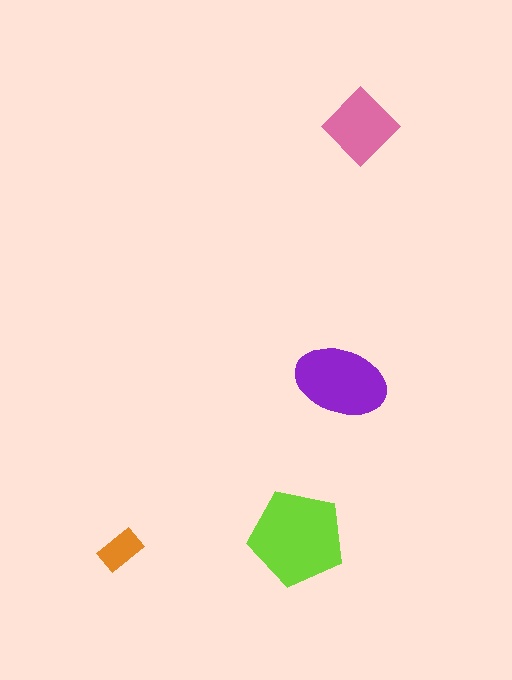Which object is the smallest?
The orange rectangle.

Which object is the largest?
The lime pentagon.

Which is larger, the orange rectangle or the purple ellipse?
The purple ellipse.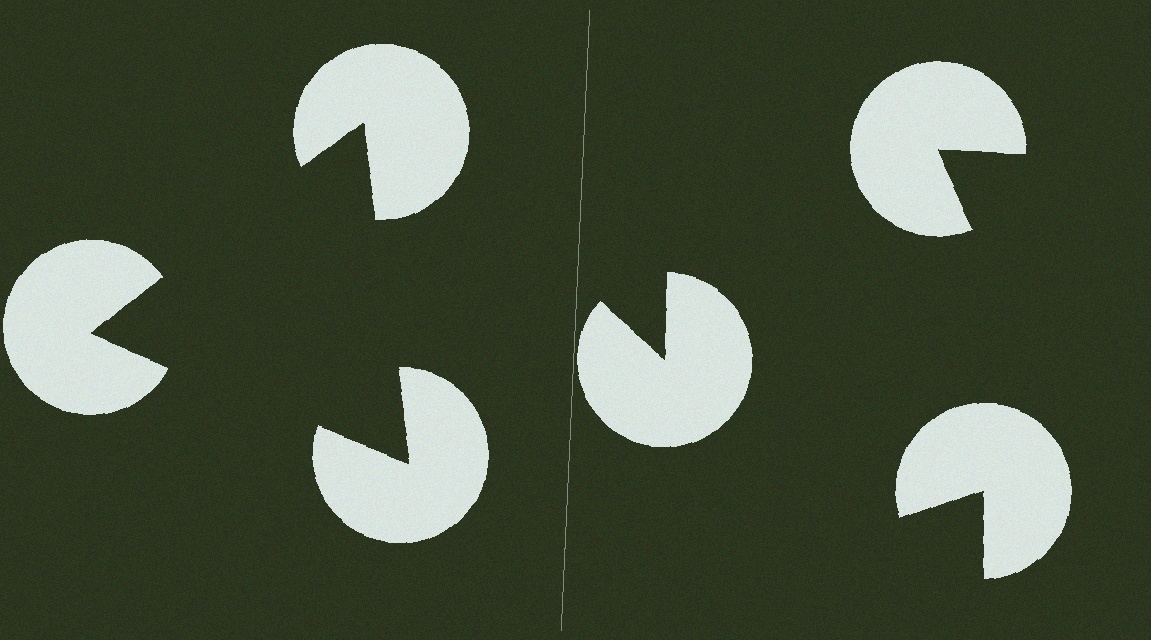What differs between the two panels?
The pac-man discs are positioned identically on both sides; only the wedge orientations differ. On the left they align to a triangle; on the right they are misaligned.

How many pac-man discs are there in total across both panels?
6 — 3 on each side.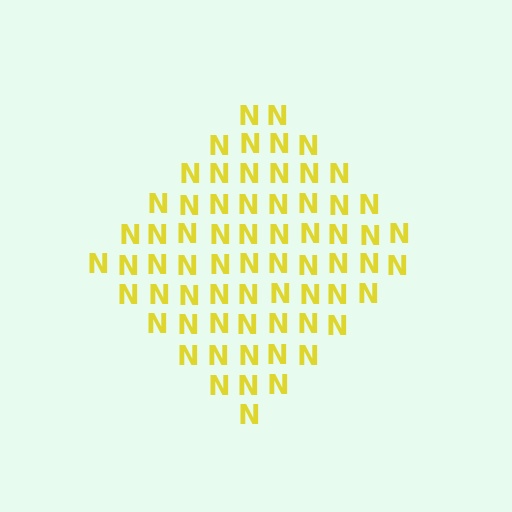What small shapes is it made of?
It is made of small letter N's.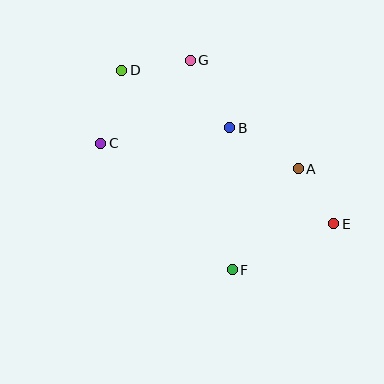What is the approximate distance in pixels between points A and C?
The distance between A and C is approximately 199 pixels.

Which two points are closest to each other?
Points A and E are closest to each other.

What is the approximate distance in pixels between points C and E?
The distance between C and E is approximately 247 pixels.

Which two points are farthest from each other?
Points D and E are farthest from each other.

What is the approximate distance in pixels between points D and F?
The distance between D and F is approximately 228 pixels.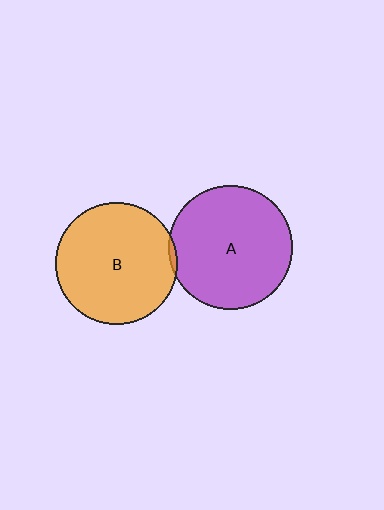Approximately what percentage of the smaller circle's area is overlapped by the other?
Approximately 5%.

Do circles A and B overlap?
Yes.